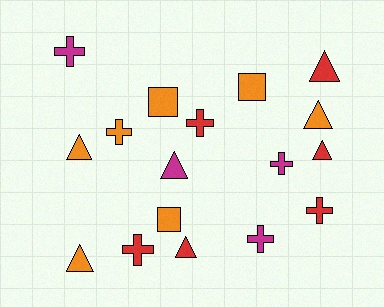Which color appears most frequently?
Orange, with 7 objects.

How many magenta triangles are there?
There is 1 magenta triangle.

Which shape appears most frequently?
Triangle, with 7 objects.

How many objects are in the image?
There are 17 objects.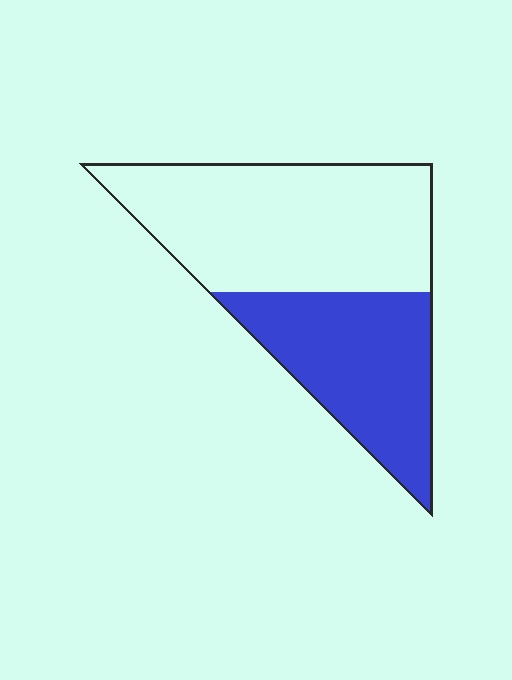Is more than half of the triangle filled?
No.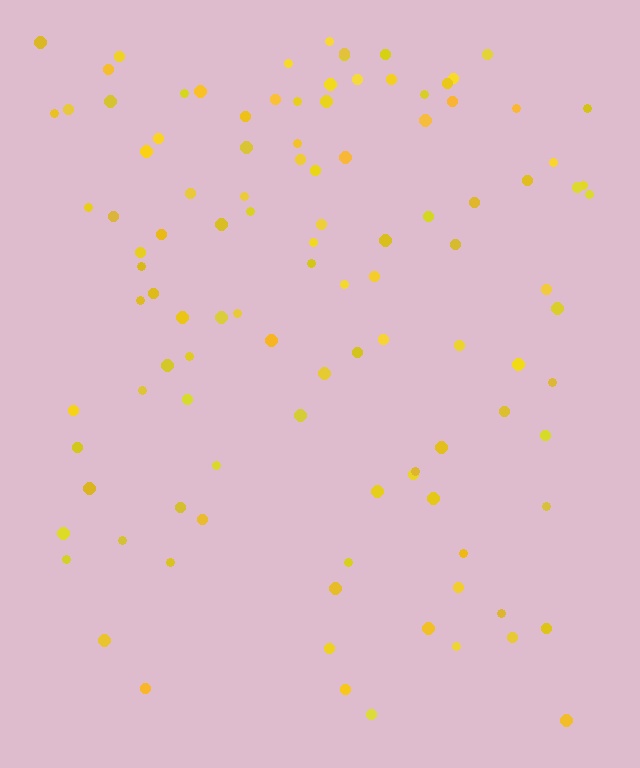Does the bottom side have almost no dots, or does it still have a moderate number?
Still a moderate number, just noticeably fewer than the top.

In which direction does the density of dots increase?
From bottom to top, with the top side densest.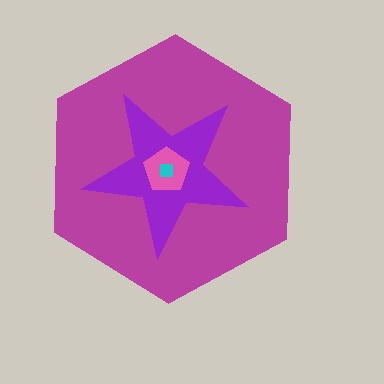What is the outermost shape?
The magenta hexagon.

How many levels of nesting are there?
4.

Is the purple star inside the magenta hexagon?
Yes.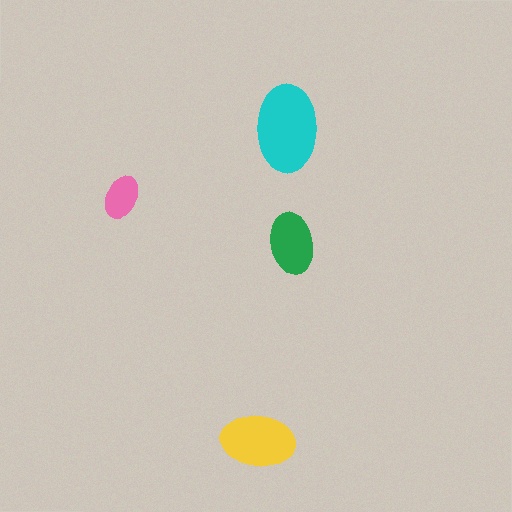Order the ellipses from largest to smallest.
the cyan one, the yellow one, the green one, the pink one.